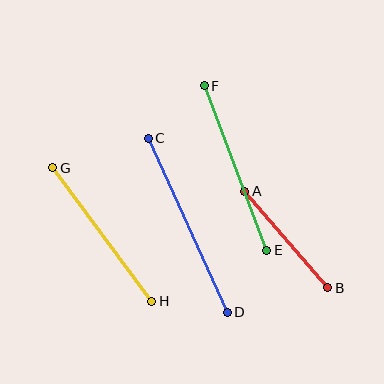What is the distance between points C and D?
The distance is approximately 191 pixels.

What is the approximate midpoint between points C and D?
The midpoint is at approximately (188, 225) pixels.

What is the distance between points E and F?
The distance is approximately 176 pixels.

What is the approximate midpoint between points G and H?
The midpoint is at approximately (102, 234) pixels.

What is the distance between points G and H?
The distance is approximately 166 pixels.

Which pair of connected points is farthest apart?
Points C and D are farthest apart.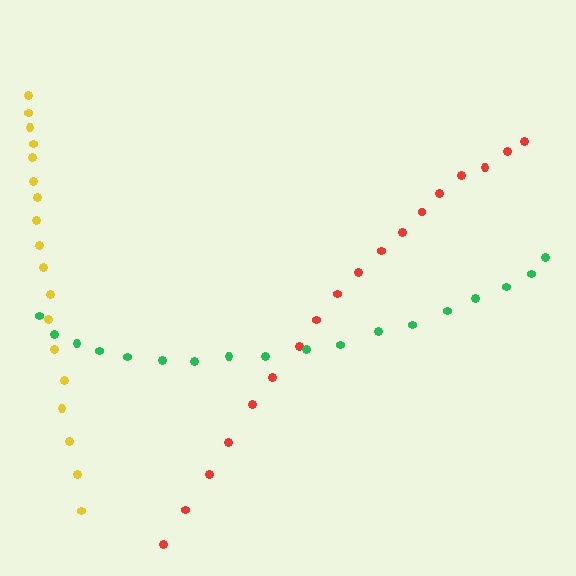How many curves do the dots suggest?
There are 3 distinct paths.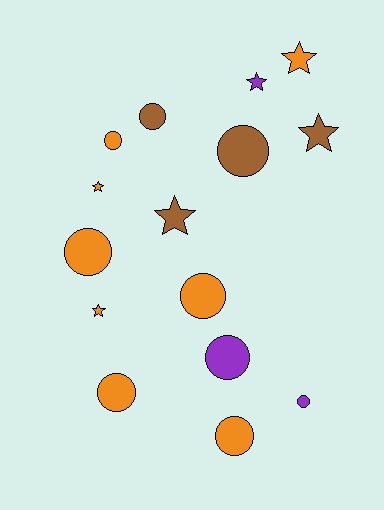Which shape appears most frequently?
Circle, with 9 objects.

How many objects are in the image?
There are 15 objects.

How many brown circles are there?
There are 2 brown circles.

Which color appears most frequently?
Orange, with 8 objects.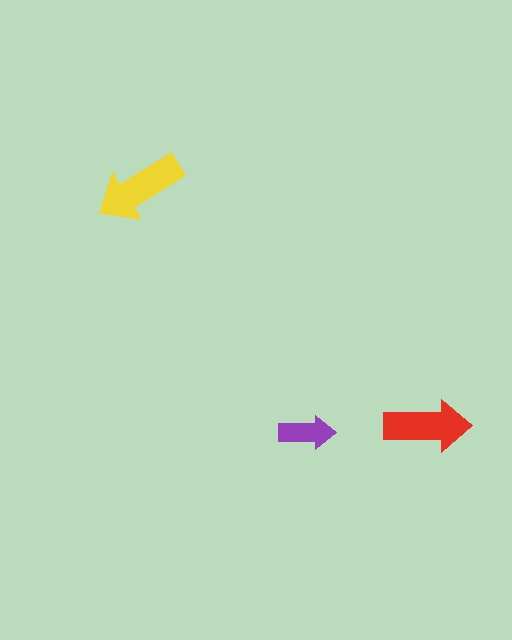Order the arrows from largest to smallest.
the yellow one, the red one, the purple one.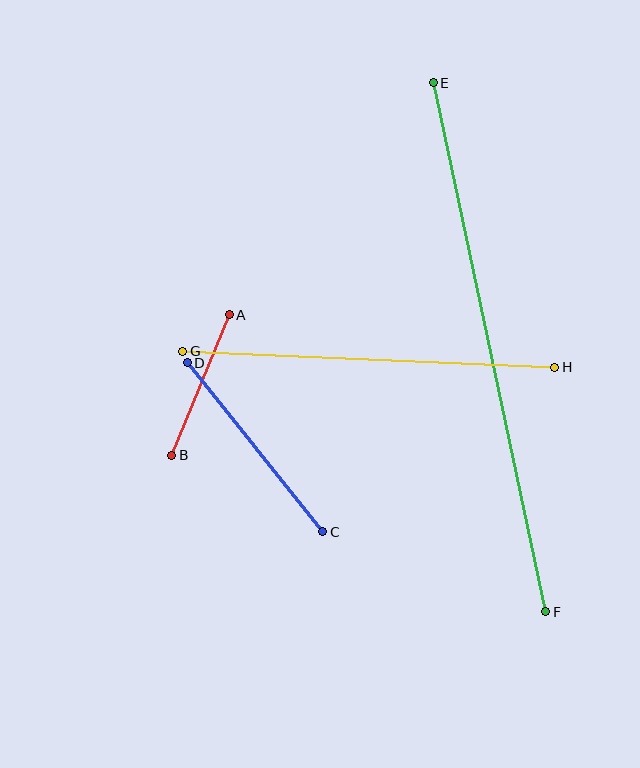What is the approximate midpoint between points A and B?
The midpoint is at approximately (200, 385) pixels.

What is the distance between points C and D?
The distance is approximately 216 pixels.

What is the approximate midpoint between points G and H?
The midpoint is at approximately (369, 359) pixels.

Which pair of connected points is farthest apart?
Points E and F are farthest apart.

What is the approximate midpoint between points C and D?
The midpoint is at approximately (255, 447) pixels.